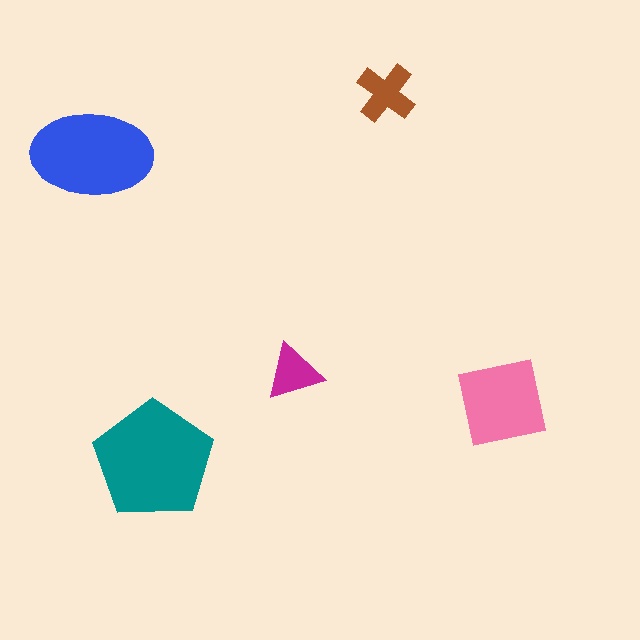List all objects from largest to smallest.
The teal pentagon, the blue ellipse, the pink square, the brown cross, the magenta triangle.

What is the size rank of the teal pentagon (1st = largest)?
1st.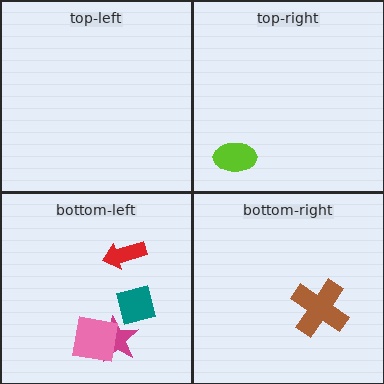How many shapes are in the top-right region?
1.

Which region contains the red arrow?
The bottom-left region.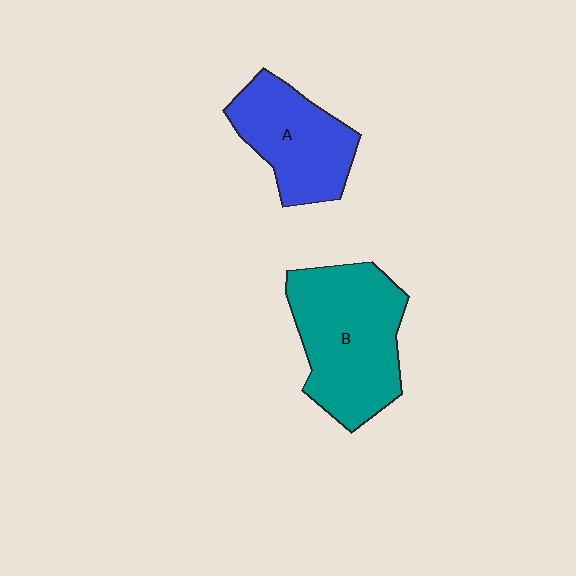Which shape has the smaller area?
Shape A (blue).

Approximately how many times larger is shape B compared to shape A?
Approximately 1.4 times.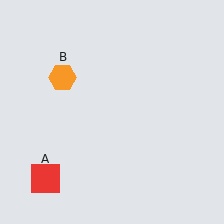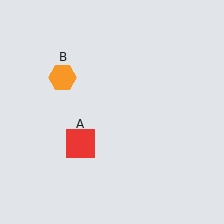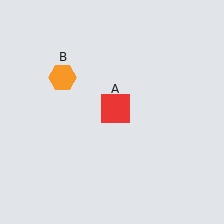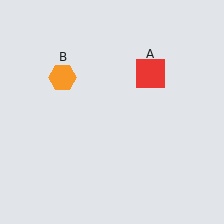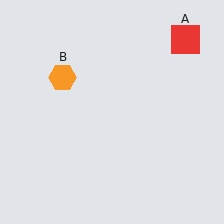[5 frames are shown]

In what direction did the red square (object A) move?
The red square (object A) moved up and to the right.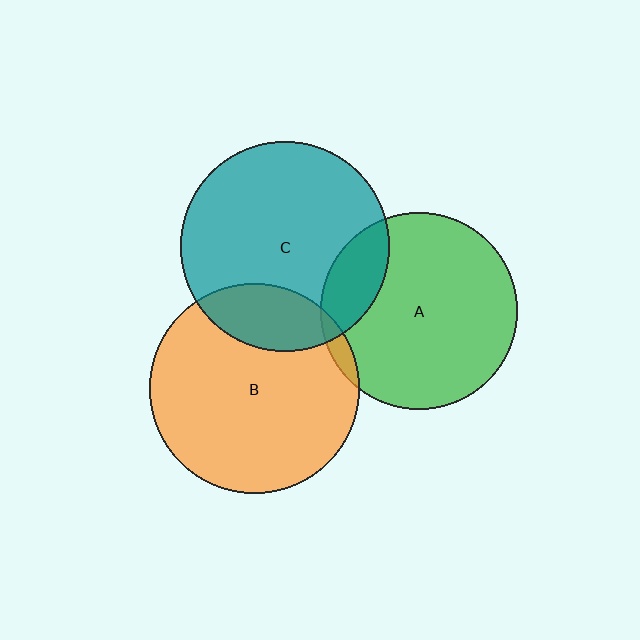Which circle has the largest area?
Circle B (orange).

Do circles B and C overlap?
Yes.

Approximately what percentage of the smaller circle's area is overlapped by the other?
Approximately 20%.